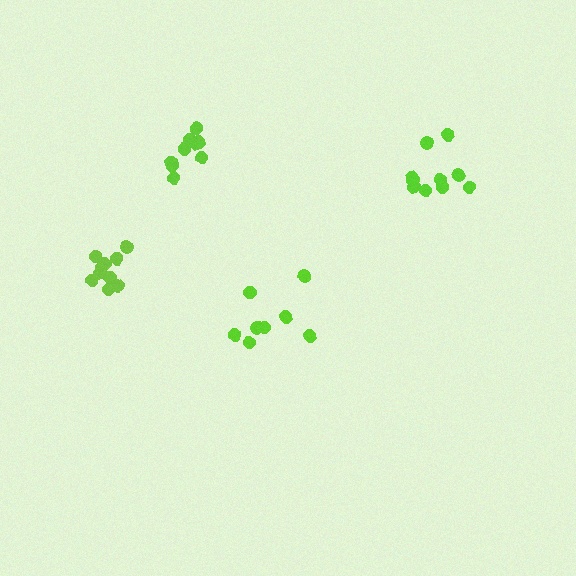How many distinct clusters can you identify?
There are 4 distinct clusters.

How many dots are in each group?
Group 1: 10 dots, Group 2: 8 dots, Group 3: 10 dots, Group 4: 12 dots (40 total).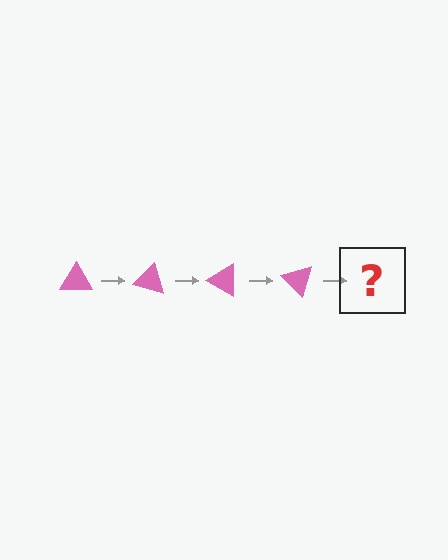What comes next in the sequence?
The next element should be a pink triangle rotated 60 degrees.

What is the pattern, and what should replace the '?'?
The pattern is that the triangle rotates 15 degrees each step. The '?' should be a pink triangle rotated 60 degrees.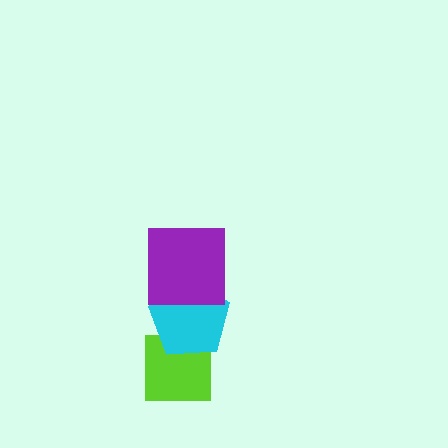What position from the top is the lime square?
The lime square is 3rd from the top.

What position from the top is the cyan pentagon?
The cyan pentagon is 2nd from the top.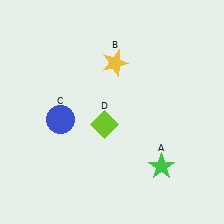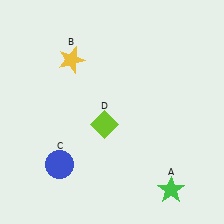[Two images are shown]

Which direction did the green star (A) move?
The green star (A) moved down.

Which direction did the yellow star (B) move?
The yellow star (B) moved left.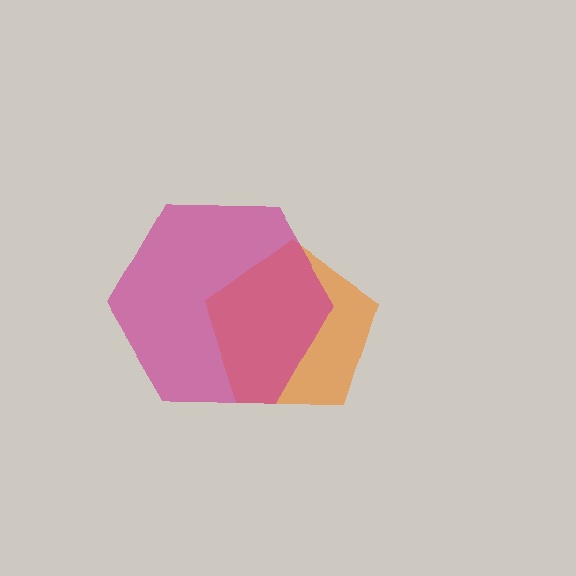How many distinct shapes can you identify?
There are 2 distinct shapes: an orange pentagon, a magenta hexagon.